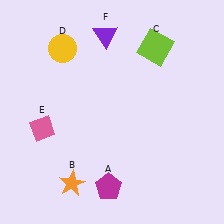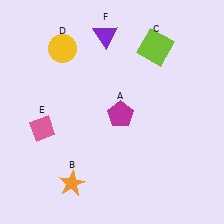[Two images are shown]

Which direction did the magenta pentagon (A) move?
The magenta pentagon (A) moved up.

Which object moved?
The magenta pentagon (A) moved up.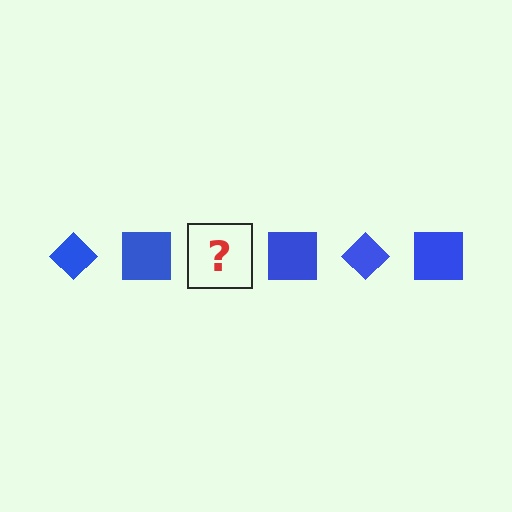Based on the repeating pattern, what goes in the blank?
The blank should be a blue diamond.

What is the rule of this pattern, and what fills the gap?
The rule is that the pattern cycles through diamond, square shapes in blue. The gap should be filled with a blue diamond.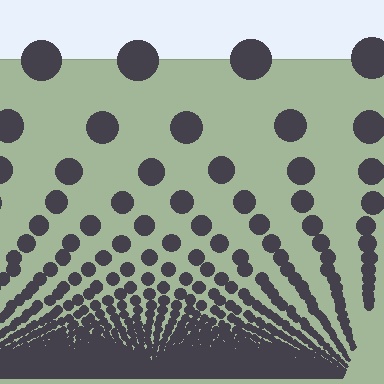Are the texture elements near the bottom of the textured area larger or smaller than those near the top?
Smaller. The gradient is inverted — elements near the bottom are smaller and denser.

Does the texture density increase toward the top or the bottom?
Density increases toward the bottom.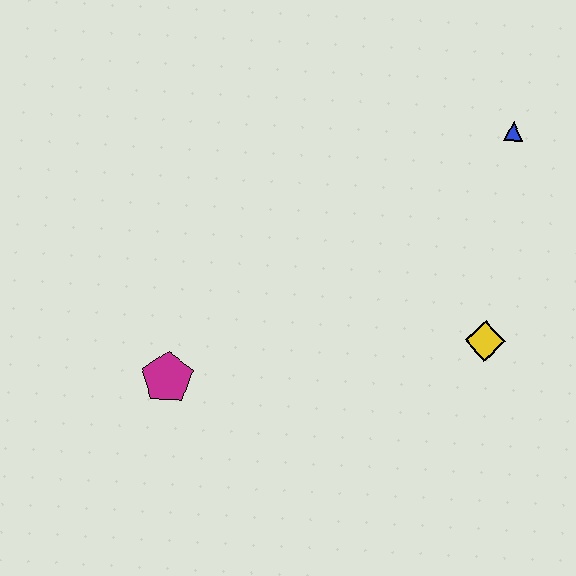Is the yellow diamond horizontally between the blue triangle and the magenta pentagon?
Yes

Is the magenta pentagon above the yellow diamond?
No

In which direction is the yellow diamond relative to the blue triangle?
The yellow diamond is below the blue triangle.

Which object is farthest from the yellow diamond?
The magenta pentagon is farthest from the yellow diamond.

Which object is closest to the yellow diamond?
The blue triangle is closest to the yellow diamond.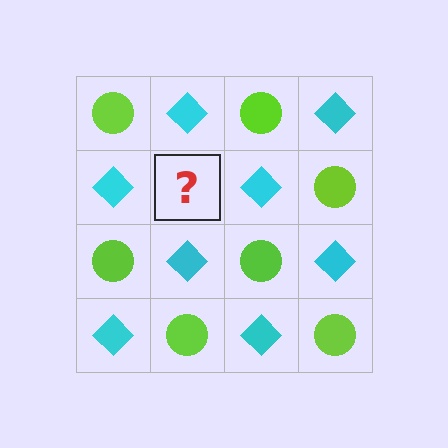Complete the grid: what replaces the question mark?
The question mark should be replaced with a lime circle.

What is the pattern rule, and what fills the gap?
The rule is that it alternates lime circle and cyan diamond in a checkerboard pattern. The gap should be filled with a lime circle.